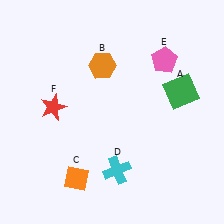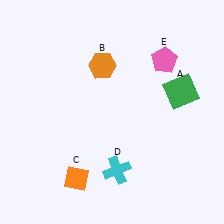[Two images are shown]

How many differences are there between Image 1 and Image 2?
There is 1 difference between the two images.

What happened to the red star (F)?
The red star (F) was removed in Image 2. It was in the top-left area of Image 1.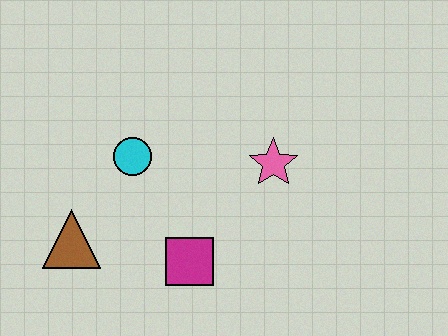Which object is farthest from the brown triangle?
The pink star is farthest from the brown triangle.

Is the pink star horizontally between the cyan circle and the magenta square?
No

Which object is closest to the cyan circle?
The brown triangle is closest to the cyan circle.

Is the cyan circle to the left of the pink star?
Yes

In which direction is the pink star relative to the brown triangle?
The pink star is to the right of the brown triangle.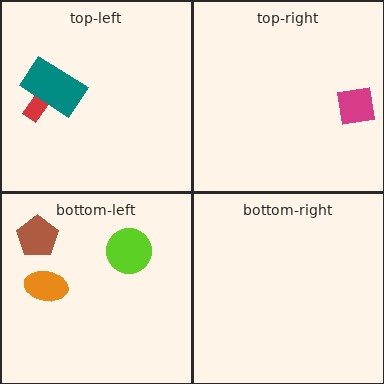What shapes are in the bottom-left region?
The brown pentagon, the lime circle, the orange ellipse.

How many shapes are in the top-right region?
1.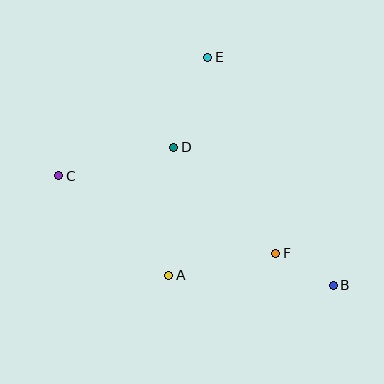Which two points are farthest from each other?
Points B and C are farthest from each other.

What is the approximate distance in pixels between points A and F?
The distance between A and F is approximately 110 pixels.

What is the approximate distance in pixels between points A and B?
The distance between A and B is approximately 165 pixels.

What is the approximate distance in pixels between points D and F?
The distance between D and F is approximately 147 pixels.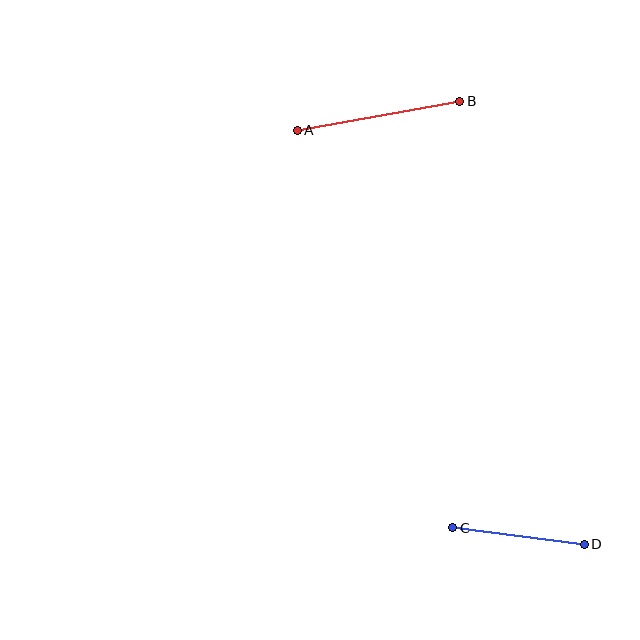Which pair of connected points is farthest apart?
Points A and B are farthest apart.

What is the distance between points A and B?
The distance is approximately 165 pixels.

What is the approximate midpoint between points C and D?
The midpoint is at approximately (518, 536) pixels.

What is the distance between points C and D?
The distance is approximately 132 pixels.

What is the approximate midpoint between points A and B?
The midpoint is at approximately (379, 116) pixels.